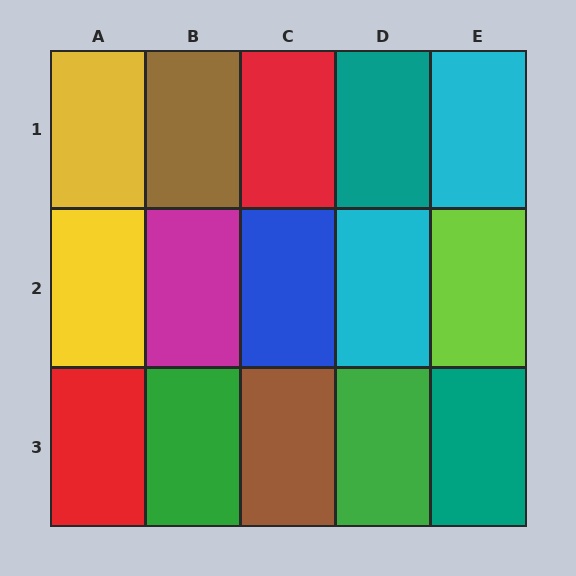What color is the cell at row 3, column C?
Brown.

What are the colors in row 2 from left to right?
Yellow, magenta, blue, cyan, lime.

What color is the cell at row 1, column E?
Cyan.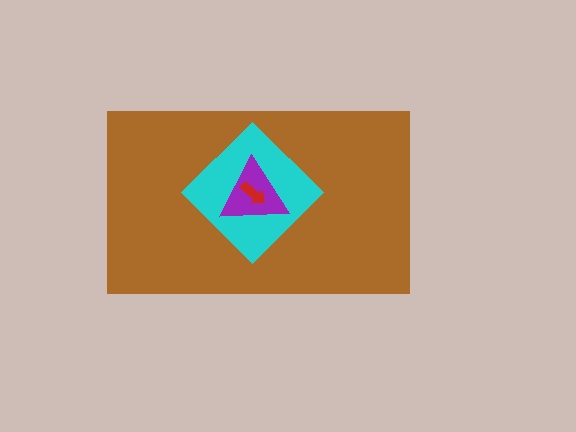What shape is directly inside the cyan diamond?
The purple triangle.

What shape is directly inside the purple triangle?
The red arrow.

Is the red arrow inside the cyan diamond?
Yes.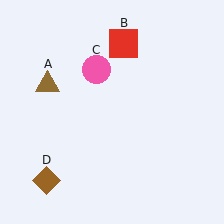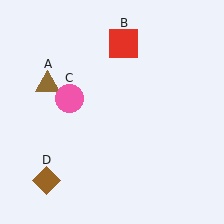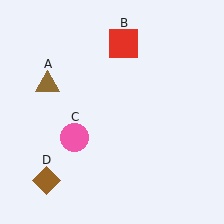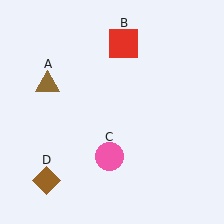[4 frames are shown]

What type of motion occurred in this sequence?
The pink circle (object C) rotated counterclockwise around the center of the scene.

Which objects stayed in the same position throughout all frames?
Brown triangle (object A) and red square (object B) and brown diamond (object D) remained stationary.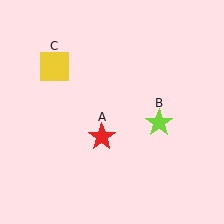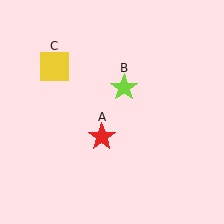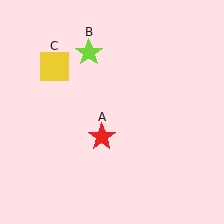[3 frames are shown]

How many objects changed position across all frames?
1 object changed position: lime star (object B).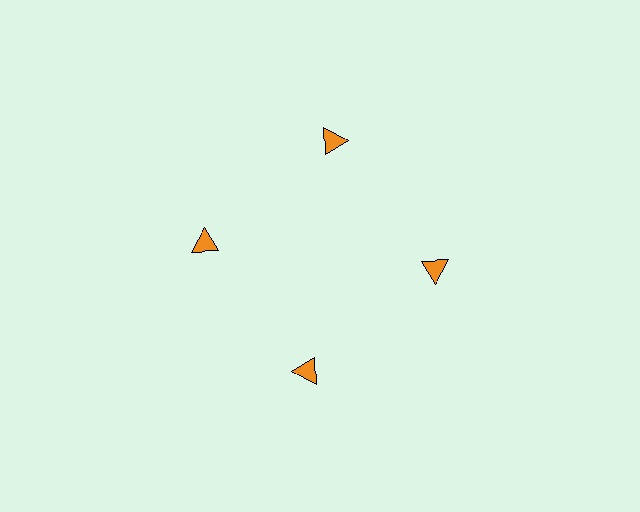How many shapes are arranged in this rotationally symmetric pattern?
There are 4 shapes, arranged in 4 groups of 1.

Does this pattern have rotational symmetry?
Yes, this pattern has 4-fold rotational symmetry. It looks the same after rotating 90 degrees around the center.